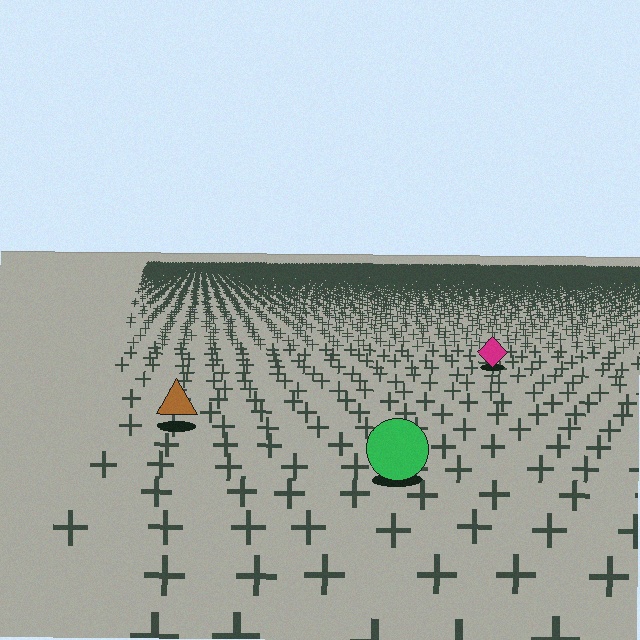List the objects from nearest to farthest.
From nearest to farthest: the green circle, the brown triangle, the magenta diamond.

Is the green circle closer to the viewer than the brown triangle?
Yes. The green circle is closer — you can tell from the texture gradient: the ground texture is coarser near it.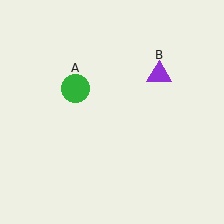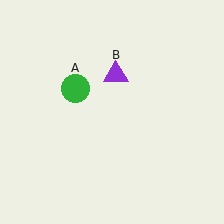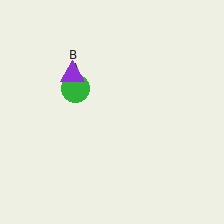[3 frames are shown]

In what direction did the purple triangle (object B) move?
The purple triangle (object B) moved left.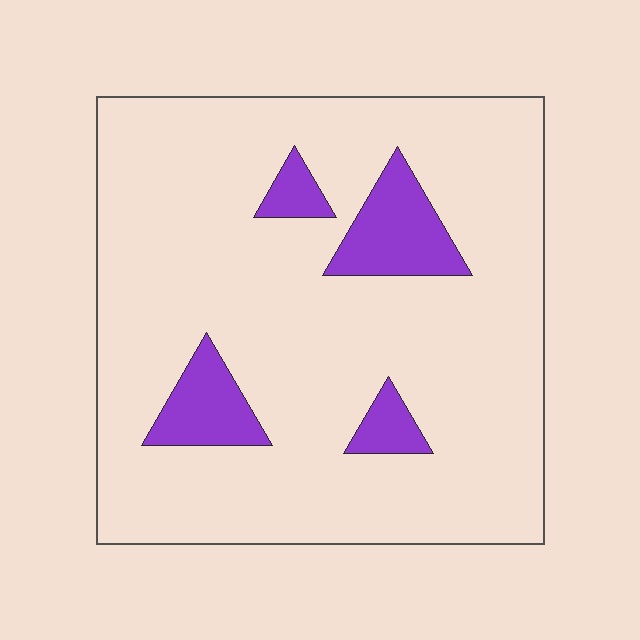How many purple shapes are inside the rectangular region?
4.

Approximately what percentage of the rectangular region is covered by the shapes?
Approximately 10%.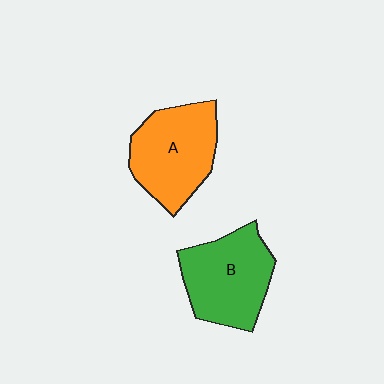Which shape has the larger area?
Shape B (green).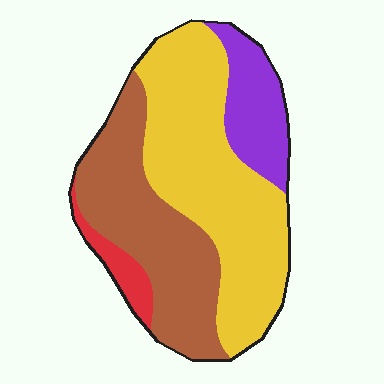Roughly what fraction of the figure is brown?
Brown takes up about one third (1/3) of the figure.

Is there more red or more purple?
Purple.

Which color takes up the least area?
Red, at roughly 5%.